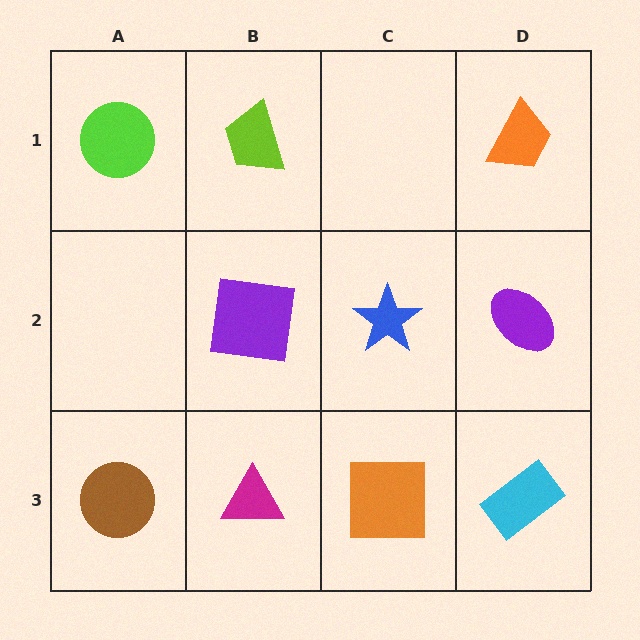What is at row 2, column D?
A purple ellipse.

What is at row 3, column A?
A brown circle.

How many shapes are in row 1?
3 shapes.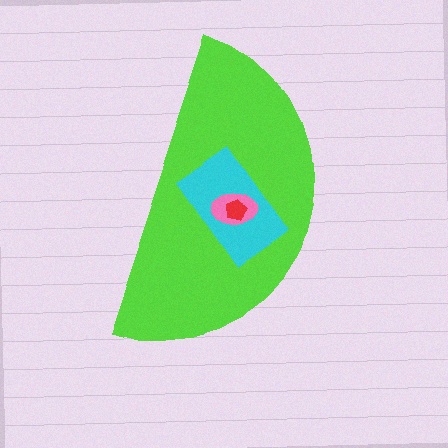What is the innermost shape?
The red pentagon.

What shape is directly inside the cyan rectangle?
The pink ellipse.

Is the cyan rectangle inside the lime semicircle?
Yes.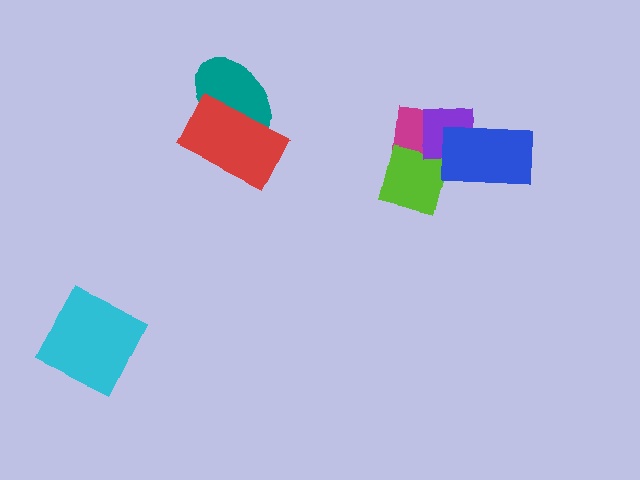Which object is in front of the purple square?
The blue rectangle is in front of the purple square.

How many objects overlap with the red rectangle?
1 object overlaps with the red rectangle.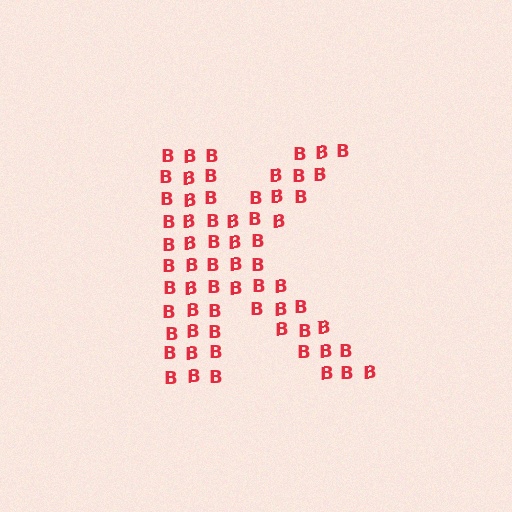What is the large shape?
The large shape is the letter K.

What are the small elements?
The small elements are letter B's.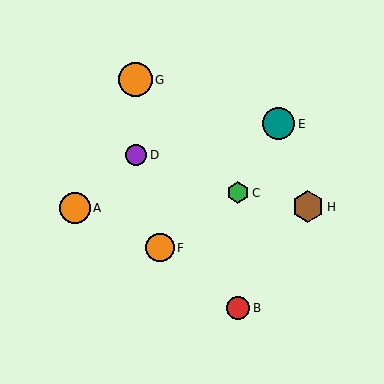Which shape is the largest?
The orange circle (labeled G) is the largest.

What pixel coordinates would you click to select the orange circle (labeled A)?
Click at (75, 208) to select the orange circle A.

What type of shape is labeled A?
Shape A is an orange circle.